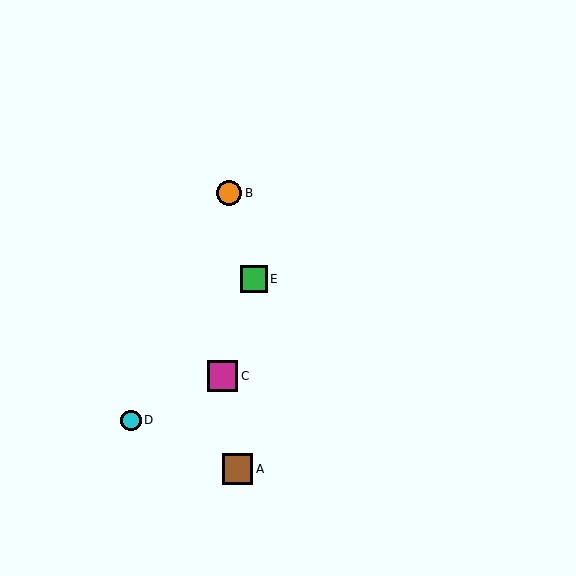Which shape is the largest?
The brown square (labeled A) is the largest.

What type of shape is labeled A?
Shape A is a brown square.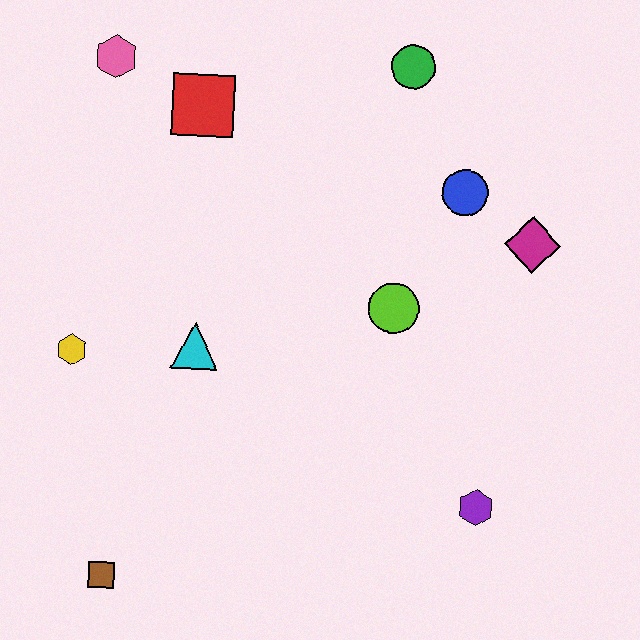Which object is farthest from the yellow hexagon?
The magenta diamond is farthest from the yellow hexagon.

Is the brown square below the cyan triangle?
Yes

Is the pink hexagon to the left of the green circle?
Yes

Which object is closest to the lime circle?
The blue circle is closest to the lime circle.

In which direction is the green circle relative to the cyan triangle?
The green circle is above the cyan triangle.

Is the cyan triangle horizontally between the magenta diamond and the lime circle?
No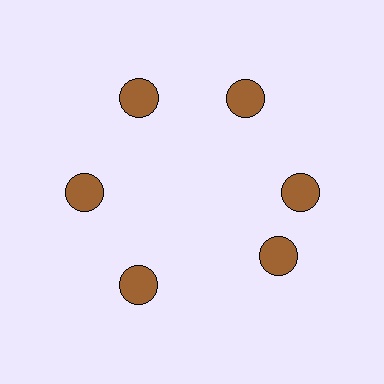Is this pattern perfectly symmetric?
No. The 6 brown circles are arranged in a ring, but one element near the 5 o'clock position is rotated out of alignment along the ring, breaking the 6-fold rotational symmetry.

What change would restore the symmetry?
The symmetry would be restored by rotating it back into even spacing with its neighbors so that all 6 circles sit at equal angles and equal distance from the center.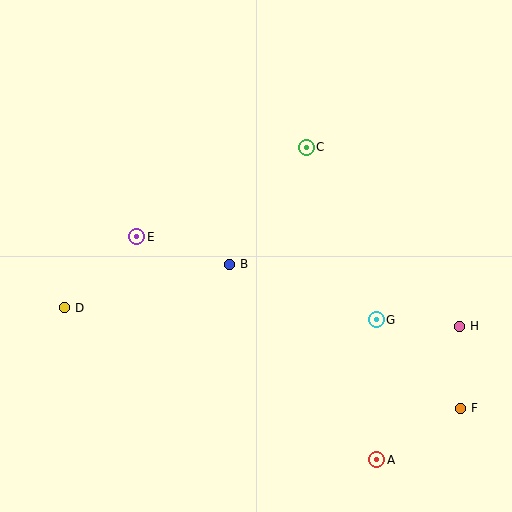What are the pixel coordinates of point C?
Point C is at (306, 147).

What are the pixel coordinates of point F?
Point F is at (461, 408).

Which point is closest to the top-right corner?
Point C is closest to the top-right corner.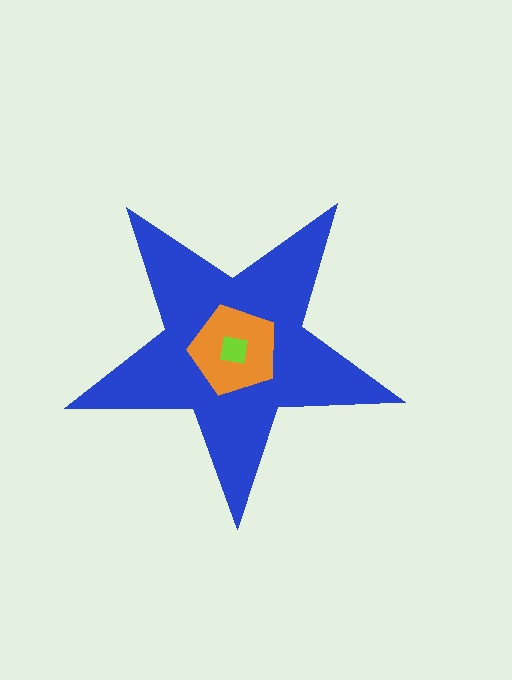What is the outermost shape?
The blue star.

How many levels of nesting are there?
3.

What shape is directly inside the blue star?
The orange pentagon.